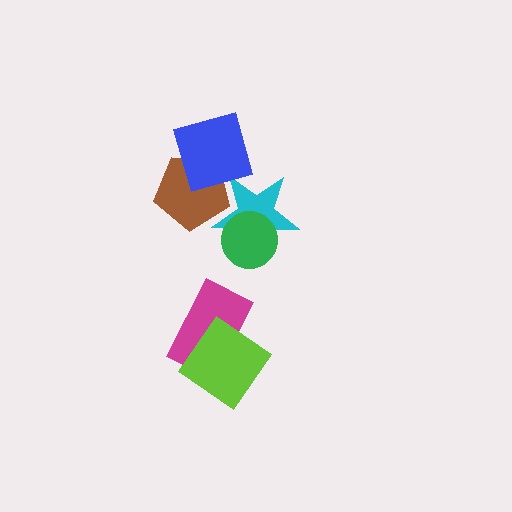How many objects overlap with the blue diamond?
2 objects overlap with the blue diamond.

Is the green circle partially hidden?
No, no other shape covers it.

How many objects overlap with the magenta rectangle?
1 object overlaps with the magenta rectangle.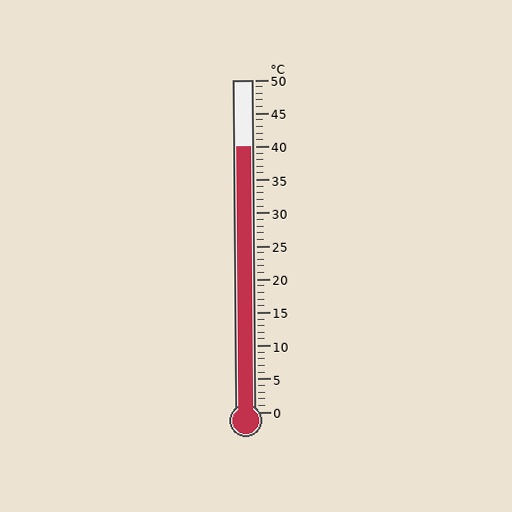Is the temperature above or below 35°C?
The temperature is above 35°C.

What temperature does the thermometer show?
The thermometer shows approximately 40°C.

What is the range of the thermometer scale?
The thermometer scale ranges from 0°C to 50°C.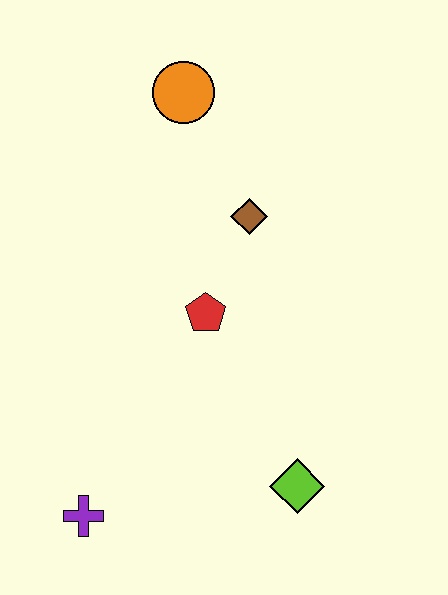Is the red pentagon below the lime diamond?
No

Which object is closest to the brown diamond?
The red pentagon is closest to the brown diamond.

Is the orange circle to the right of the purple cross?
Yes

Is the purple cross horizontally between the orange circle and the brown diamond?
No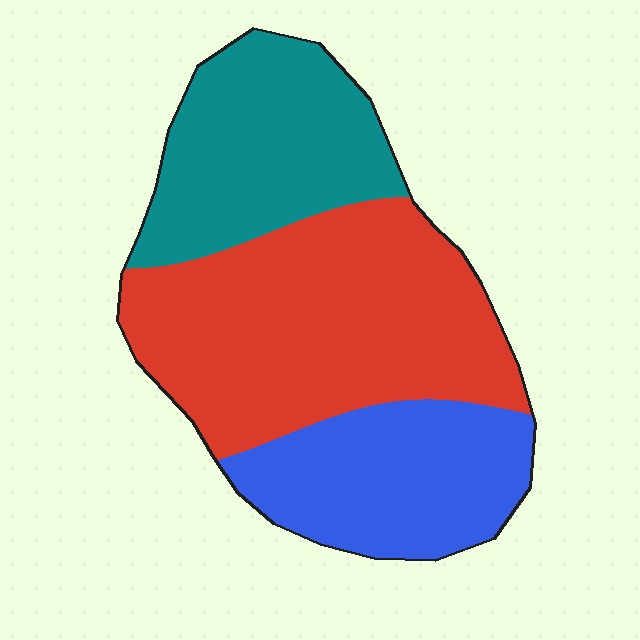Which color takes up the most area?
Red, at roughly 45%.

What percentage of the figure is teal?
Teal takes up about one quarter (1/4) of the figure.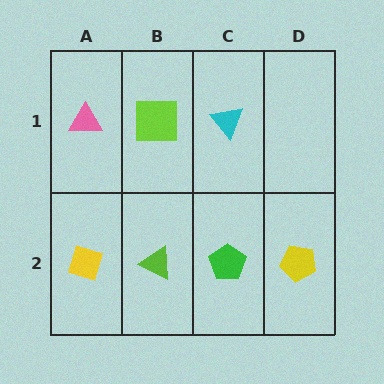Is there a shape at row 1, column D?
No, that cell is empty.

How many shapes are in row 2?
4 shapes.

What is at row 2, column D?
A yellow pentagon.